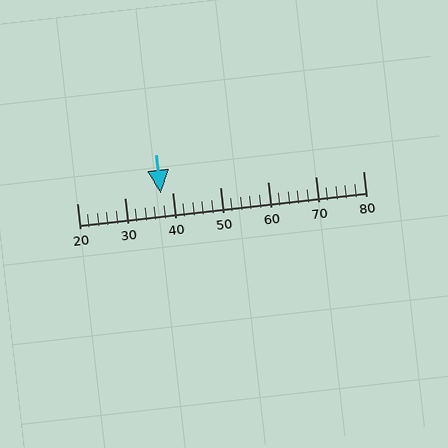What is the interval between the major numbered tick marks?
The major tick marks are spaced 10 units apart.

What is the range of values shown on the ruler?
The ruler shows values from 20 to 80.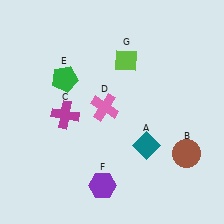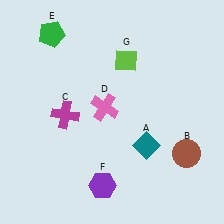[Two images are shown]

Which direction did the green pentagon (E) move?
The green pentagon (E) moved up.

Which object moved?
The green pentagon (E) moved up.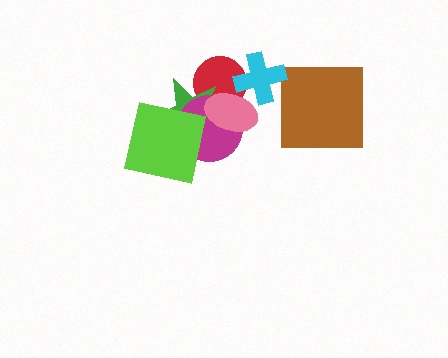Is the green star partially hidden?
Yes, it is partially covered by another shape.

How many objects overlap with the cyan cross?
2 objects overlap with the cyan cross.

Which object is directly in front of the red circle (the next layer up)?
The green star is directly in front of the red circle.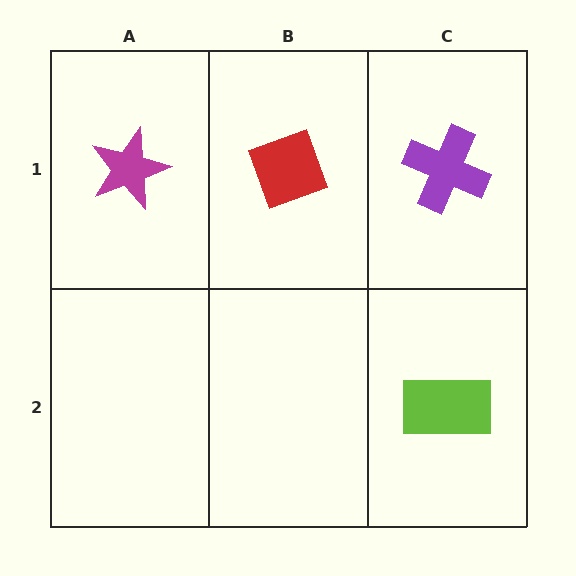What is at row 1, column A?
A magenta star.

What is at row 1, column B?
A red diamond.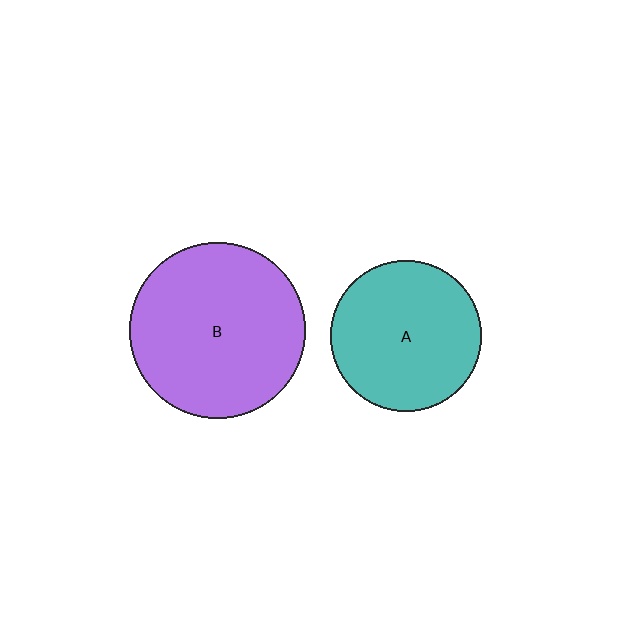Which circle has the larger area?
Circle B (purple).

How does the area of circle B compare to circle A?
Approximately 1.4 times.